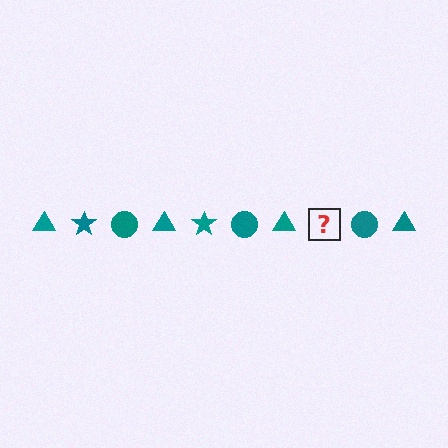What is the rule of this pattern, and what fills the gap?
The rule is that the pattern cycles through triangle, star, circle shapes in teal. The gap should be filled with a teal star.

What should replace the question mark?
The question mark should be replaced with a teal star.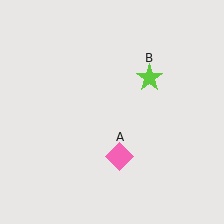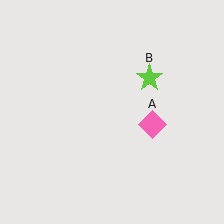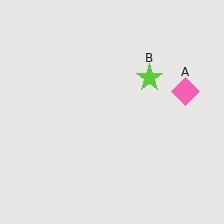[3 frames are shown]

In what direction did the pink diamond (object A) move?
The pink diamond (object A) moved up and to the right.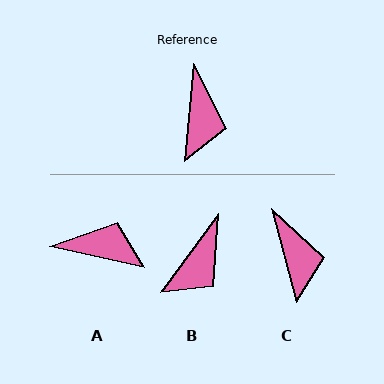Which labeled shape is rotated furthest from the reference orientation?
A, about 83 degrees away.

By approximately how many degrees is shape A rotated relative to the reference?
Approximately 83 degrees counter-clockwise.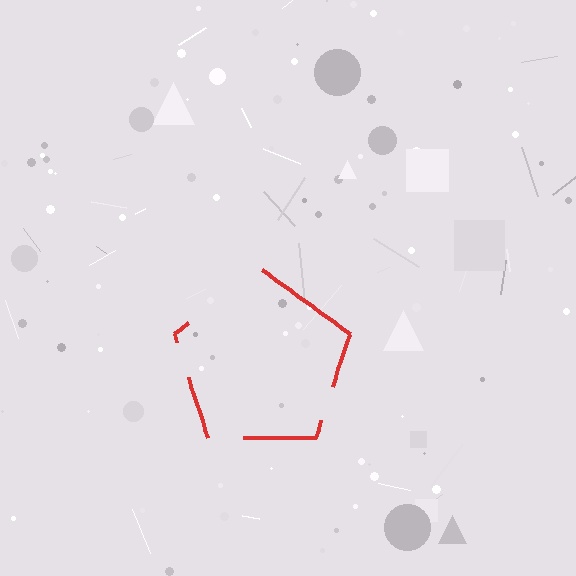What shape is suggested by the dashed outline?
The dashed outline suggests a pentagon.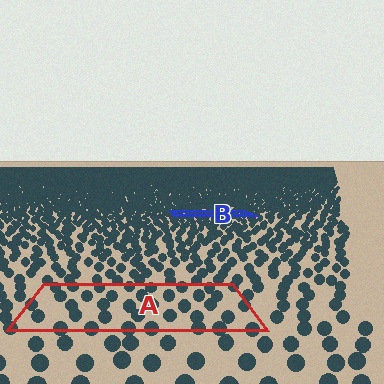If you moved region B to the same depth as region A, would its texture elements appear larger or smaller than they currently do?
They would appear larger. At a closer depth, the same texture elements are projected at a bigger on-screen size.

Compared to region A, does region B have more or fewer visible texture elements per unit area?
Region B has more texture elements per unit area — they are packed more densely because it is farther away.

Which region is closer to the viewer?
Region A is closer. The texture elements there are larger and more spread out.